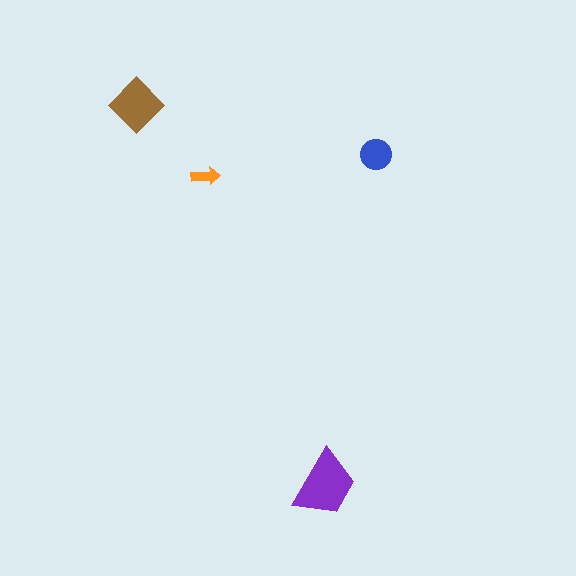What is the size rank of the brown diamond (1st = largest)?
2nd.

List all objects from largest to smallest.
The purple trapezoid, the brown diamond, the blue circle, the orange arrow.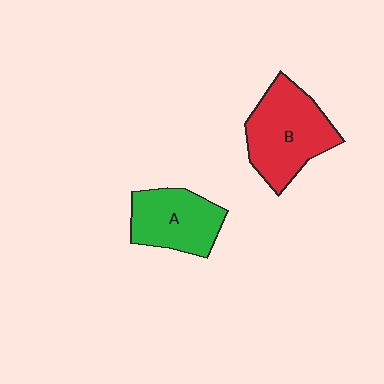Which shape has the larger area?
Shape B (red).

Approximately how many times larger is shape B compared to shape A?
Approximately 1.3 times.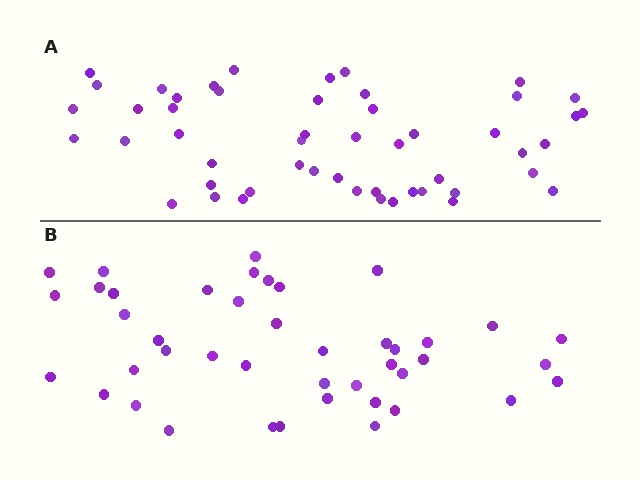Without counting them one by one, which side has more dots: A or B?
Region A (the top region) has more dots.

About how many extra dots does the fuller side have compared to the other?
Region A has roughly 8 or so more dots than region B.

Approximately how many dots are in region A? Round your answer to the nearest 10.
About 50 dots. (The exact count is 51, which rounds to 50.)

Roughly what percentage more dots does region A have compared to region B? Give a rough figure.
About 20% more.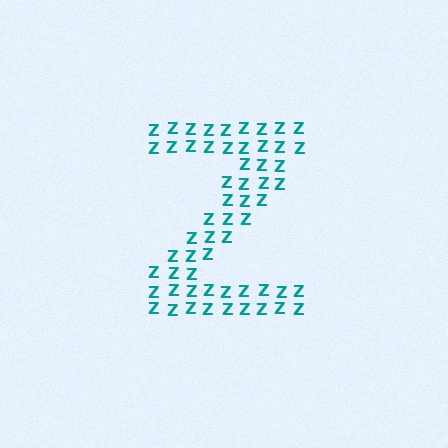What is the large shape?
The large shape is the letter Z.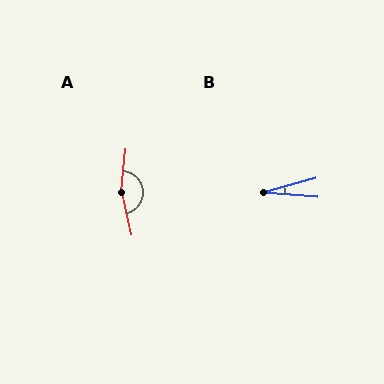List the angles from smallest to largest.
B (20°), A (161°).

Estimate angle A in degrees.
Approximately 161 degrees.